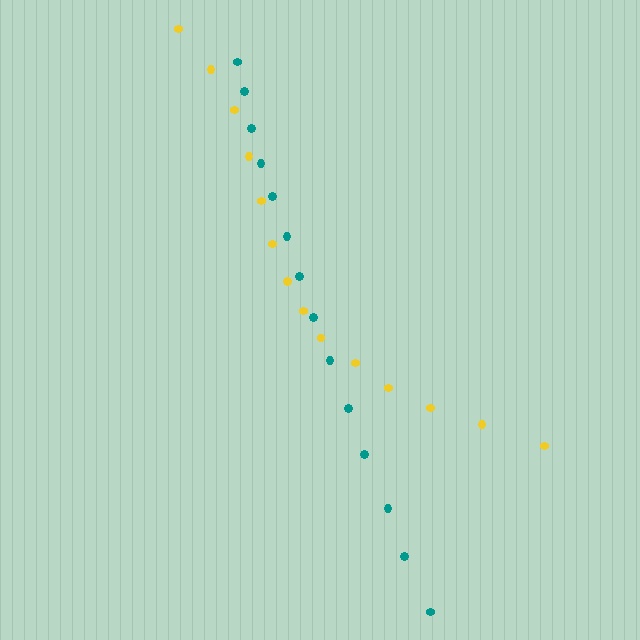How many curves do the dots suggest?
There are 2 distinct paths.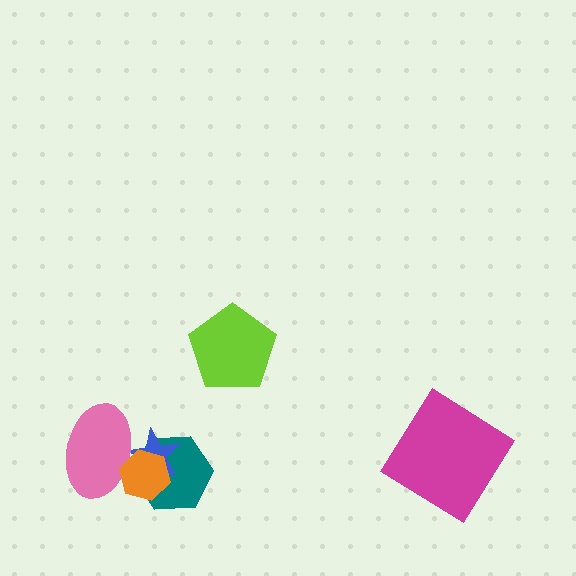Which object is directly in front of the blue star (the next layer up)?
The pink ellipse is directly in front of the blue star.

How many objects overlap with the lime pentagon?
0 objects overlap with the lime pentagon.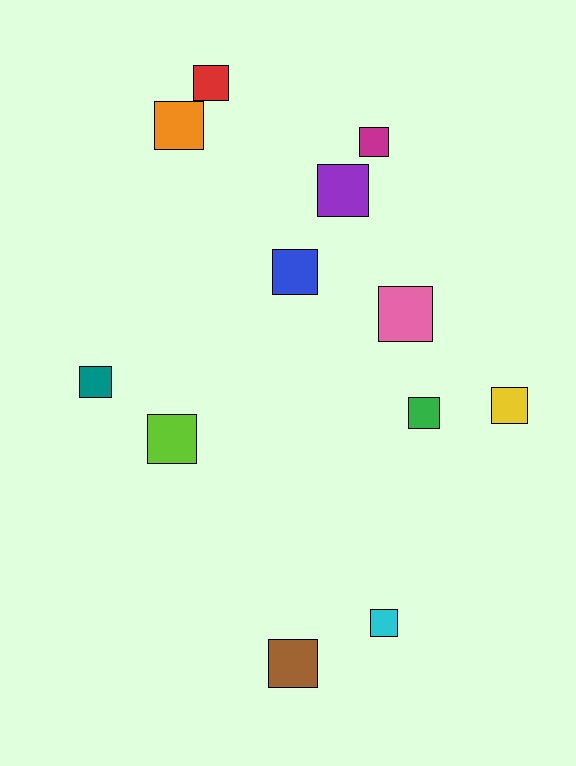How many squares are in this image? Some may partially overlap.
There are 12 squares.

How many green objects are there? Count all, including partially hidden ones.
There is 1 green object.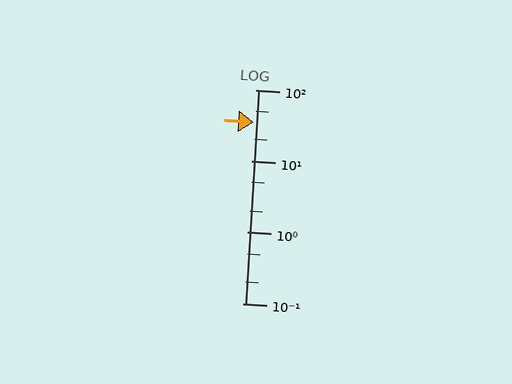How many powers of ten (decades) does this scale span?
The scale spans 3 decades, from 0.1 to 100.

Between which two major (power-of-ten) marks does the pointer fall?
The pointer is between 10 and 100.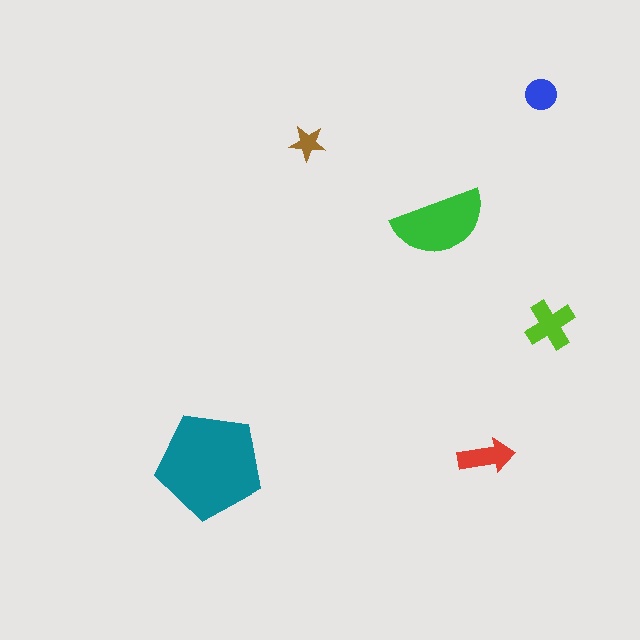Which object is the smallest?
The brown star.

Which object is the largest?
The teal pentagon.